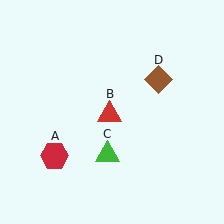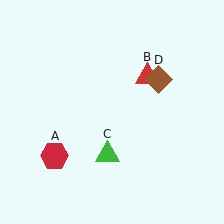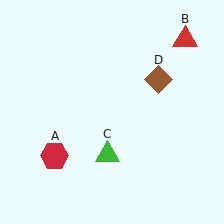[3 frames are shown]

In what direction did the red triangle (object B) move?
The red triangle (object B) moved up and to the right.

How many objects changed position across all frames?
1 object changed position: red triangle (object B).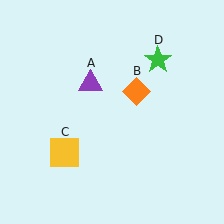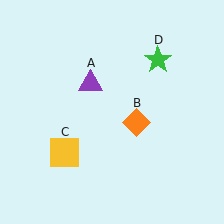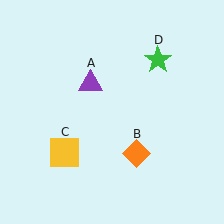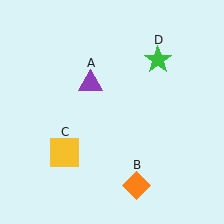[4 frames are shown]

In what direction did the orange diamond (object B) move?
The orange diamond (object B) moved down.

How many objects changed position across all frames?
1 object changed position: orange diamond (object B).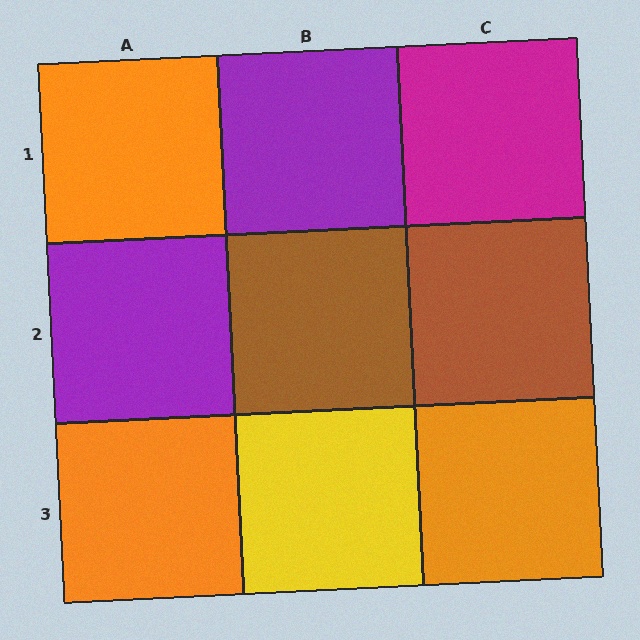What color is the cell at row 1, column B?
Purple.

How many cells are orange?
3 cells are orange.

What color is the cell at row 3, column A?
Orange.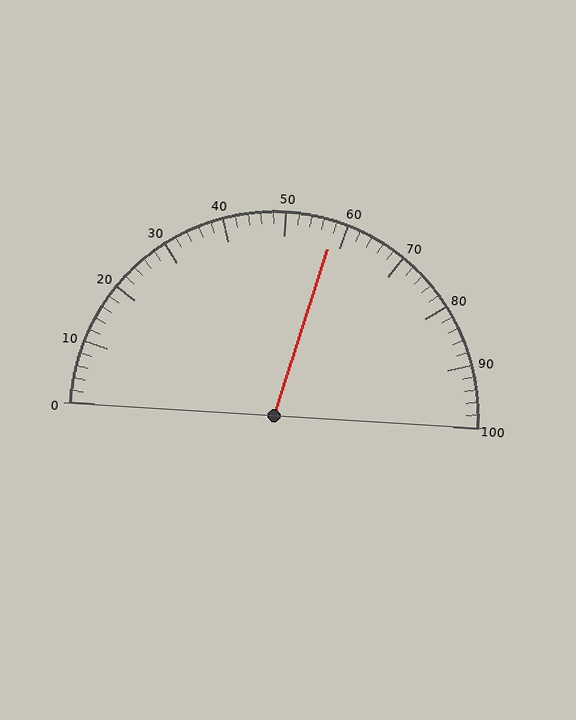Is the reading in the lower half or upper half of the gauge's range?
The reading is in the upper half of the range (0 to 100).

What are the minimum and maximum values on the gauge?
The gauge ranges from 0 to 100.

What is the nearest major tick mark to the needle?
The nearest major tick mark is 60.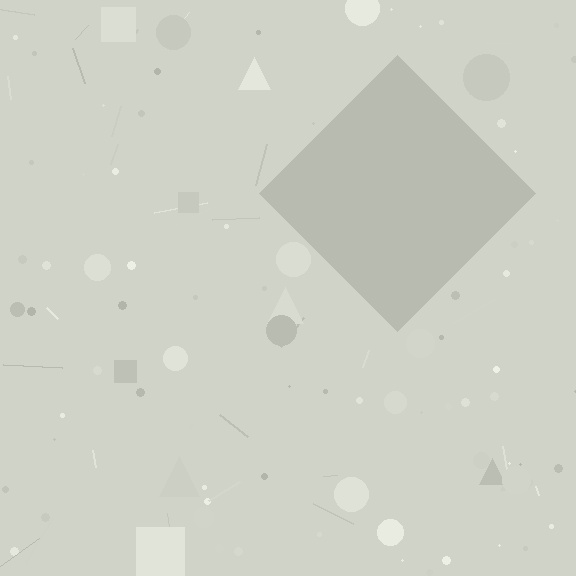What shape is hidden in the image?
A diamond is hidden in the image.